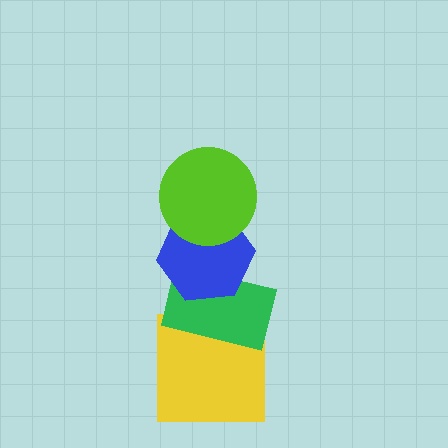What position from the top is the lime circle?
The lime circle is 1st from the top.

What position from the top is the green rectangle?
The green rectangle is 3rd from the top.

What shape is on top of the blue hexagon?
The lime circle is on top of the blue hexagon.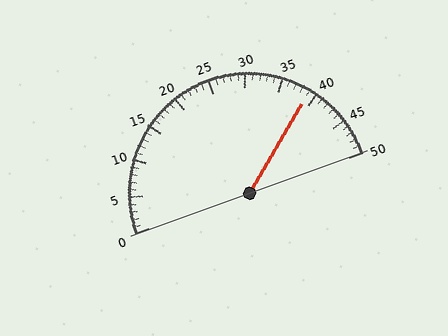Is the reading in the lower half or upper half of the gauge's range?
The reading is in the upper half of the range (0 to 50).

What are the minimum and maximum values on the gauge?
The gauge ranges from 0 to 50.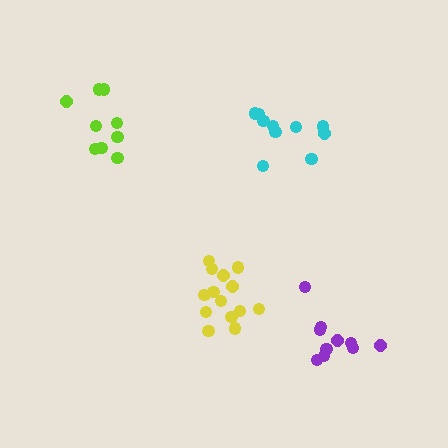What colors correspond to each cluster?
The clusters are colored: purple, cyan, lime, yellow.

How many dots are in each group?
Group 1: 10 dots, Group 2: 10 dots, Group 3: 9 dots, Group 4: 14 dots (43 total).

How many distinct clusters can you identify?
There are 4 distinct clusters.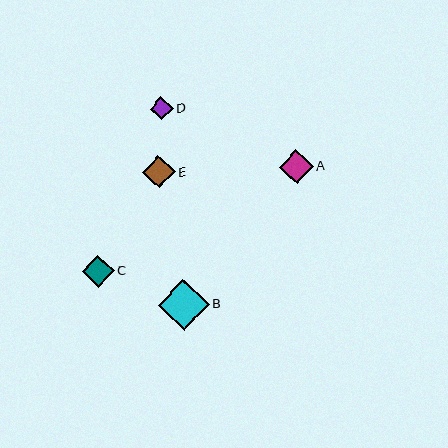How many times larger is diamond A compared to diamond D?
Diamond A is approximately 1.5 times the size of diamond D.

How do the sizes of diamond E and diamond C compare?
Diamond E and diamond C are approximately the same size.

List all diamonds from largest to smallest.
From largest to smallest: B, A, E, C, D.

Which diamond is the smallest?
Diamond D is the smallest with a size of approximately 23 pixels.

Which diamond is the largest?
Diamond B is the largest with a size of approximately 51 pixels.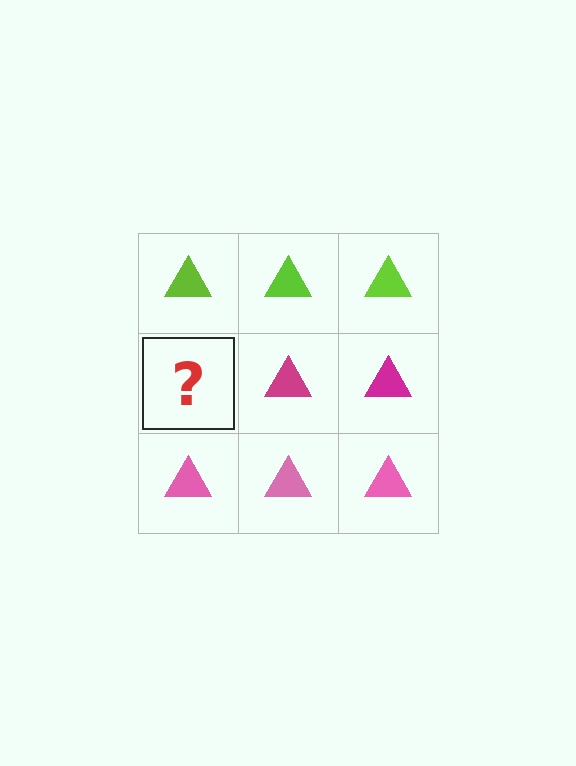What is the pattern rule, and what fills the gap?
The rule is that each row has a consistent color. The gap should be filled with a magenta triangle.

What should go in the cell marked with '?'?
The missing cell should contain a magenta triangle.